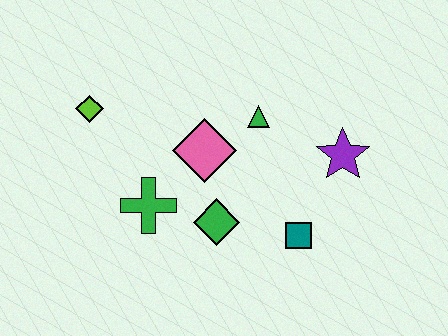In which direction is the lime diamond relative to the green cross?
The lime diamond is above the green cross.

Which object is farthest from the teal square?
The lime diamond is farthest from the teal square.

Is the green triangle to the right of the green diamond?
Yes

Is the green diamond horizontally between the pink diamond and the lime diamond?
No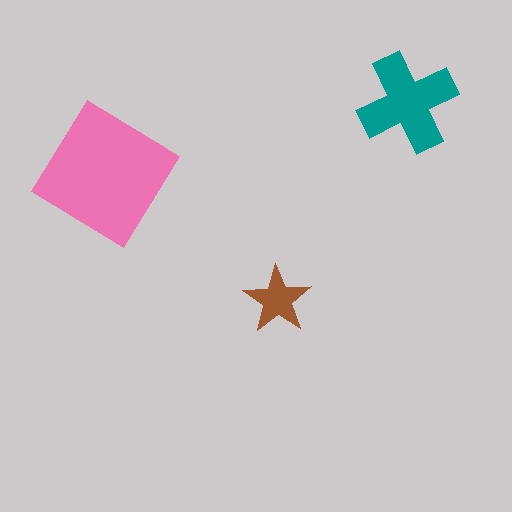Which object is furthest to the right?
The teal cross is rightmost.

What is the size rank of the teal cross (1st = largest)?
2nd.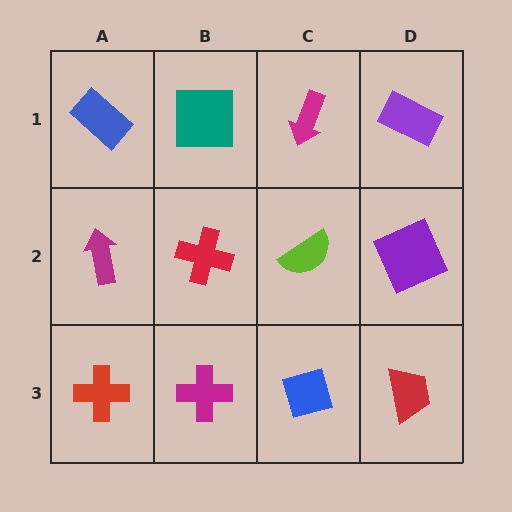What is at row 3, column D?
A red trapezoid.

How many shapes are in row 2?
4 shapes.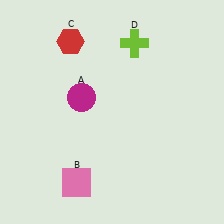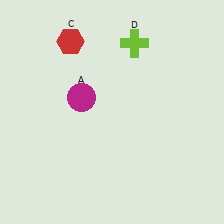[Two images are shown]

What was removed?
The pink square (B) was removed in Image 2.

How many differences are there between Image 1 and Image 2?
There is 1 difference between the two images.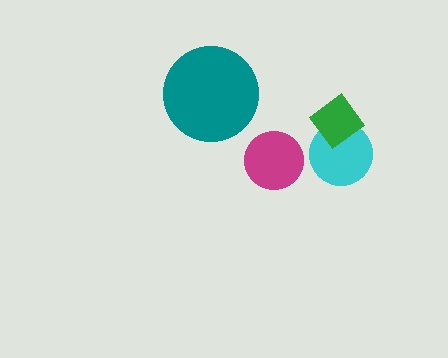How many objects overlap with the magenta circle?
0 objects overlap with the magenta circle.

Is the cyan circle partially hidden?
Yes, it is partially covered by another shape.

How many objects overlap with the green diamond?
1 object overlaps with the green diamond.